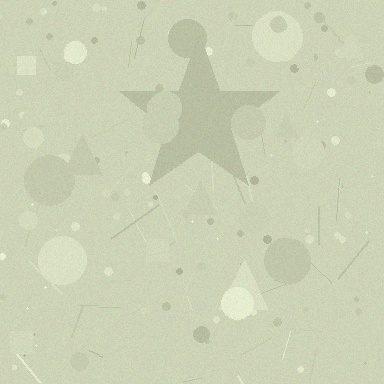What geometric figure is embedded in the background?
A star is embedded in the background.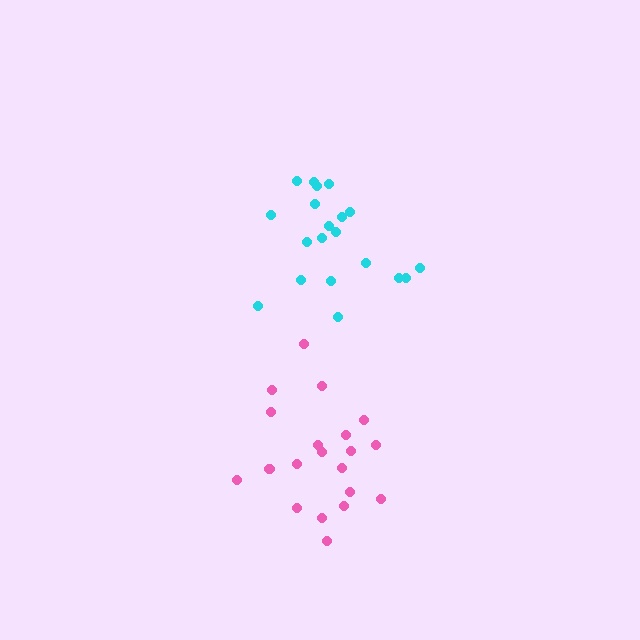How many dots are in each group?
Group 1: 20 dots, Group 2: 20 dots (40 total).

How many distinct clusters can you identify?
There are 2 distinct clusters.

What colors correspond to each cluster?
The clusters are colored: cyan, pink.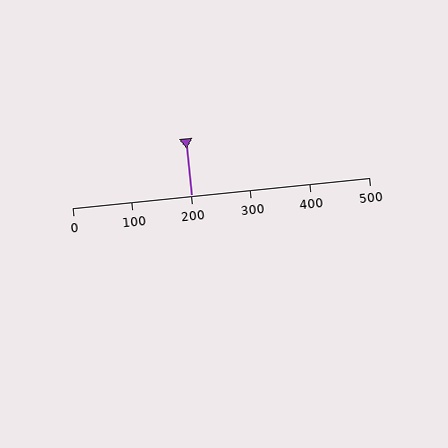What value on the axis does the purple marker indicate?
The marker indicates approximately 200.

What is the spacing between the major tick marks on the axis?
The major ticks are spaced 100 apart.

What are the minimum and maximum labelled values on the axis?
The axis runs from 0 to 500.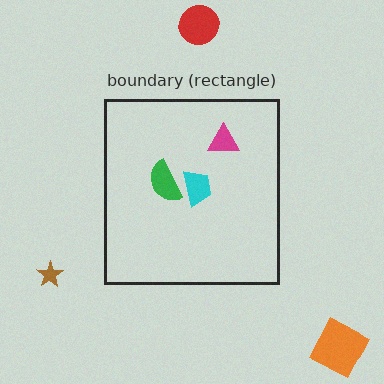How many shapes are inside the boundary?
3 inside, 3 outside.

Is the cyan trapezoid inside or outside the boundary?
Inside.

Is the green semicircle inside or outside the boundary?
Inside.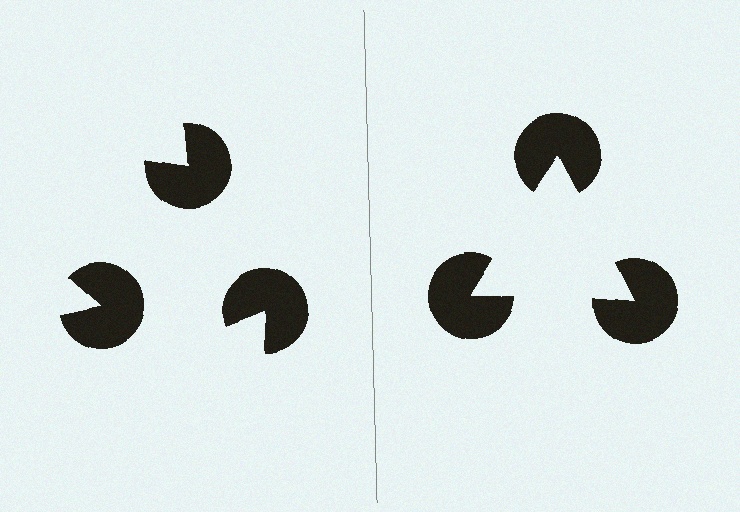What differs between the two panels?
The pac-man discs are positioned identically on both sides; only the wedge orientations differ. On the right they align to a triangle; on the left they are misaligned.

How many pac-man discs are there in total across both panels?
6 — 3 on each side.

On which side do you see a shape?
An illusory triangle appears on the right side. On the left side the wedge cuts are rotated, so no coherent shape forms.